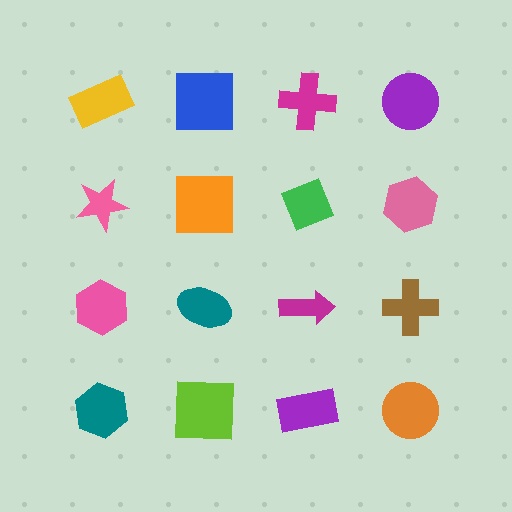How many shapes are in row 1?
4 shapes.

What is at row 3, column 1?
A pink hexagon.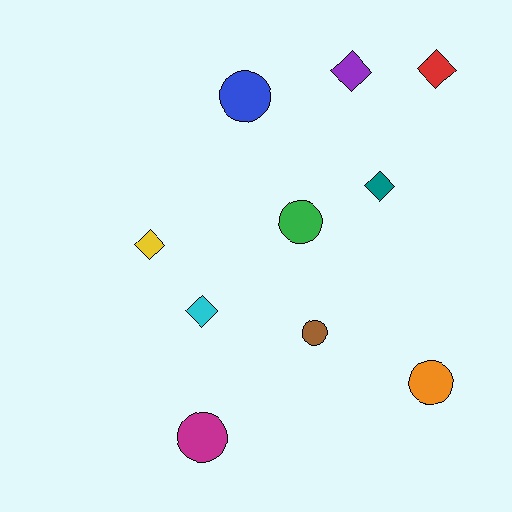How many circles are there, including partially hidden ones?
There are 5 circles.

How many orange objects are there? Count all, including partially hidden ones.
There is 1 orange object.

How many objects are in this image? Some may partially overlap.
There are 10 objects.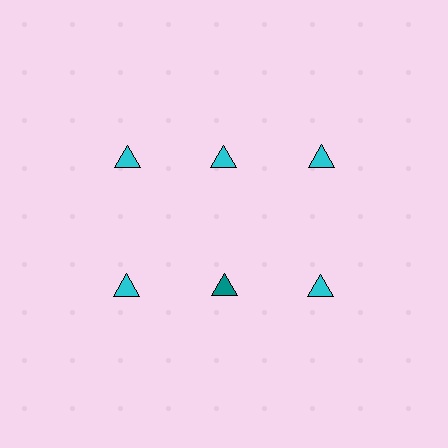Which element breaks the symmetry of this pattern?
The teal triangle in the second row, second from left column breaks the symmetry. All other shapes are cyan triangles.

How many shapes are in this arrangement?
There are 6 shapes arranged in a grid pattern.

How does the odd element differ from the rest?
It has a different color: teal instead of cyan.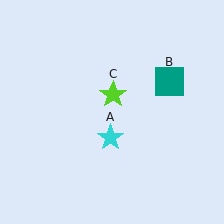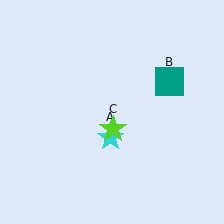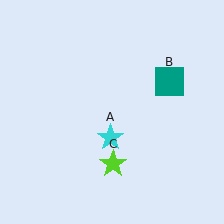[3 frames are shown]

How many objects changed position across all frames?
1 object changed position: lime star (object C).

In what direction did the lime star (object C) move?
The lime star (object C) moved down.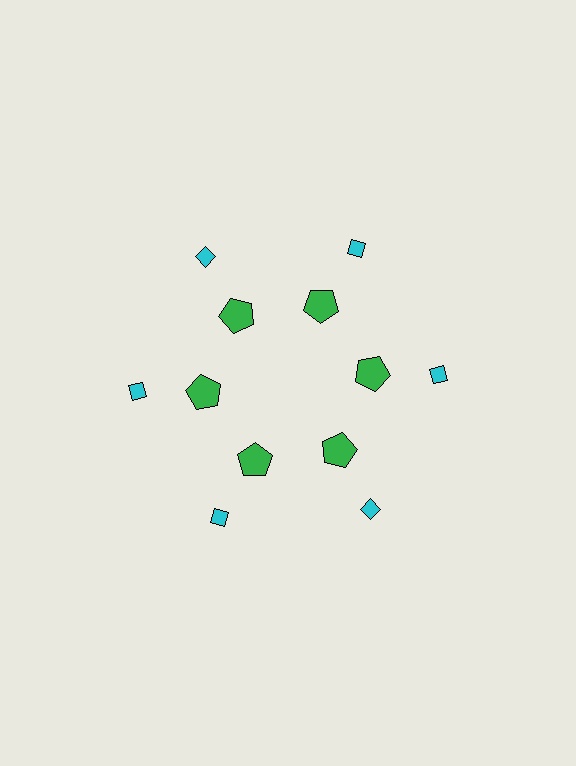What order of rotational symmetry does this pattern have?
This pattern has 6-fold rotational symmetry.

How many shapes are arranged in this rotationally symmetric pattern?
There are 12 shapes, arranged in 6 groups of 2.